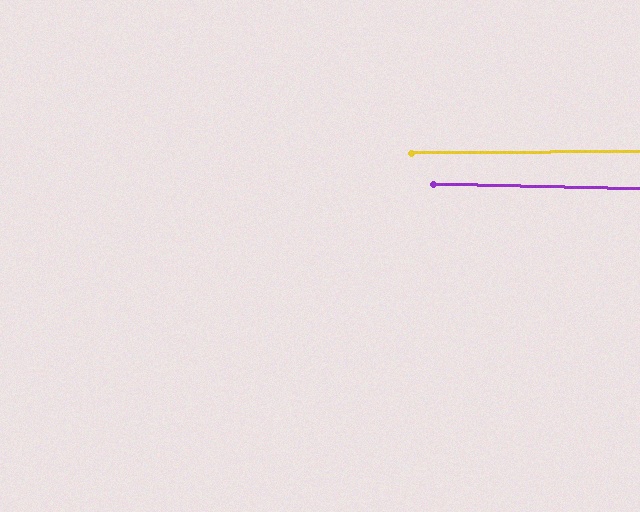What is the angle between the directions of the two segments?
Approximately 2 degrees.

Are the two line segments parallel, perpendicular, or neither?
Parallel — their directions differ by only 1.6°.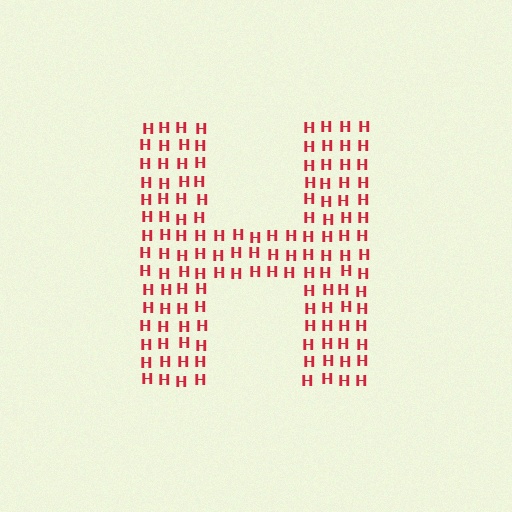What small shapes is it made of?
It is made of small letter H's.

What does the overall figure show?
The overall figure shows the letter H.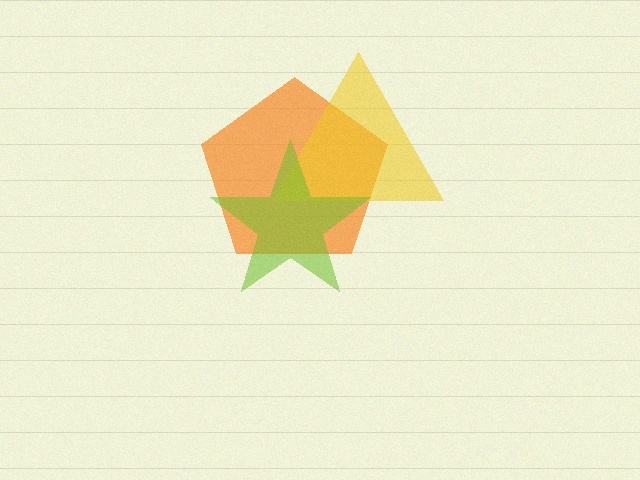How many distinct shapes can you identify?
There are 3 distinct shapes: an orange pentagon, a yellow triangle, a lime star.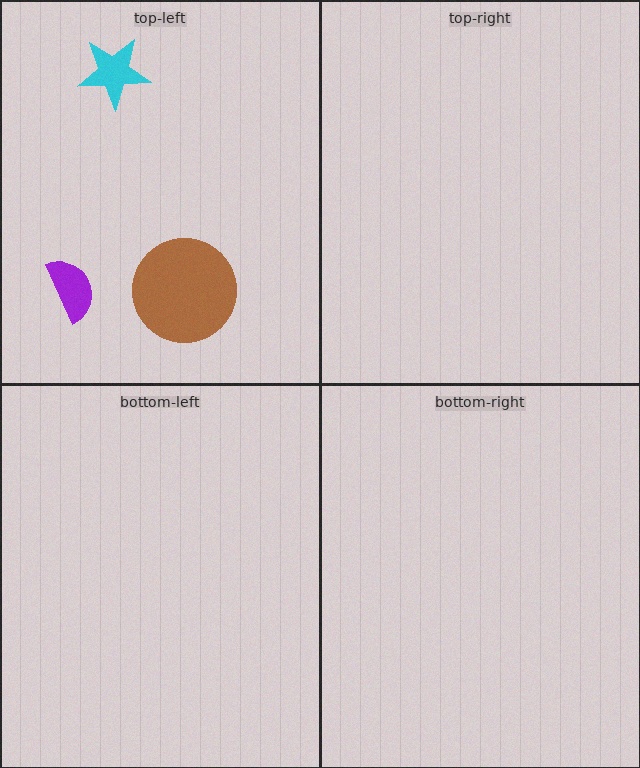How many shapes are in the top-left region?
3.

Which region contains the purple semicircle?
The top-left region.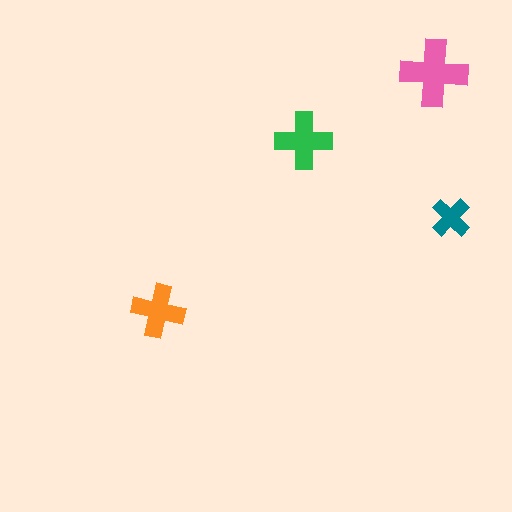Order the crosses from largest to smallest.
the pink one, the green one, the orange one, the teal one.